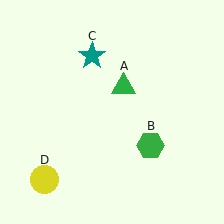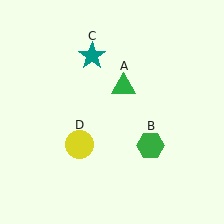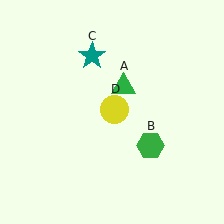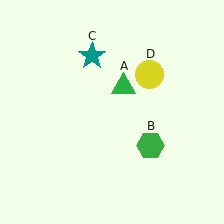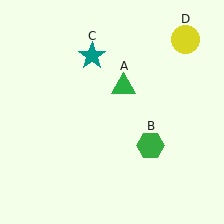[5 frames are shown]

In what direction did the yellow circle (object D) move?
The yellow circle (object D) moved up and to the right.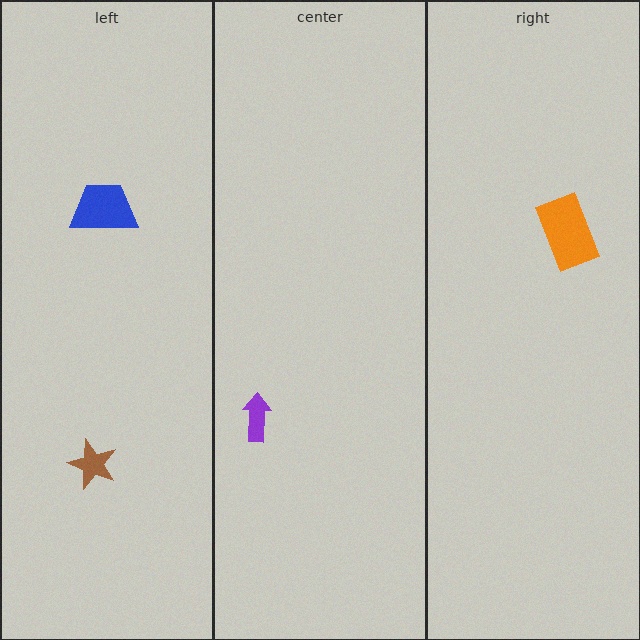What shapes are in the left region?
The blue trapezoid, the brown star.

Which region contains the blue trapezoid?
The left region.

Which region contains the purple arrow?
The center region.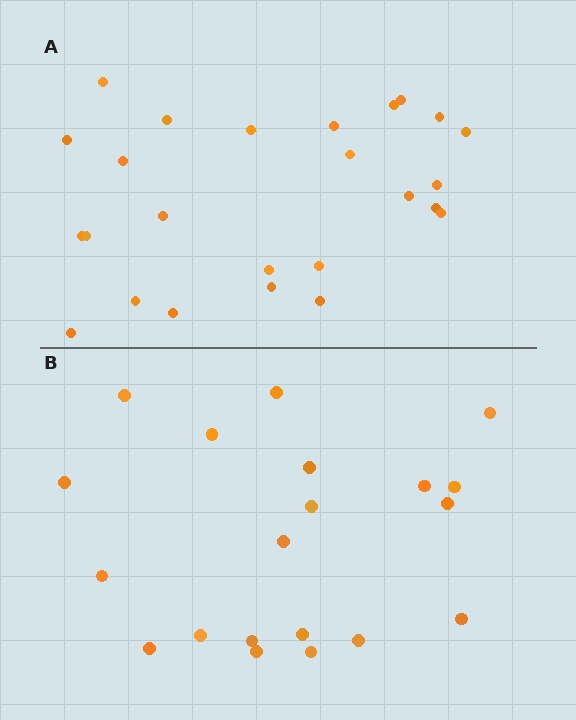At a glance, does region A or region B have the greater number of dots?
Region A (the top region) has more dots.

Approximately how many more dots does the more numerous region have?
Region A has about 5 more dots than region B.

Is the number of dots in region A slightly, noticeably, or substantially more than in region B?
Region A has noticeably more, but not dramatically so. The ratio is roughly 1.2 to 1.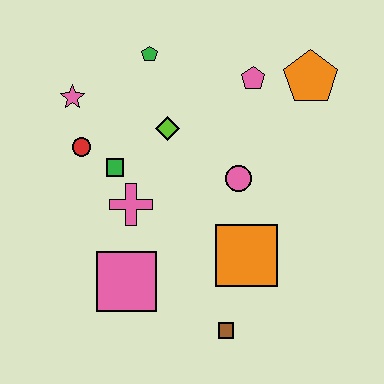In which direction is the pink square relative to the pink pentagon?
The pink square is below the pink pentagon.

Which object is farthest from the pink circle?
The pink star is farthest from the pink circle.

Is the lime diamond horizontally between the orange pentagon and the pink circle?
No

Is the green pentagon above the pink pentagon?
Yes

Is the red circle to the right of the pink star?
Yes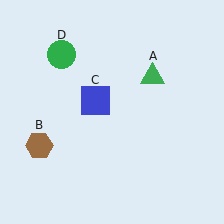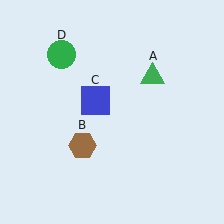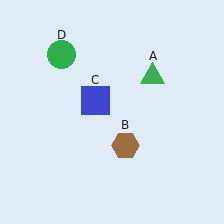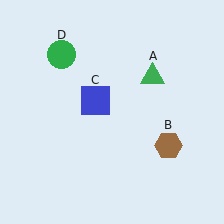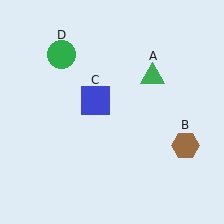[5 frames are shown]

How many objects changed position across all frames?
1 object changed position: brown hexagon (object B).